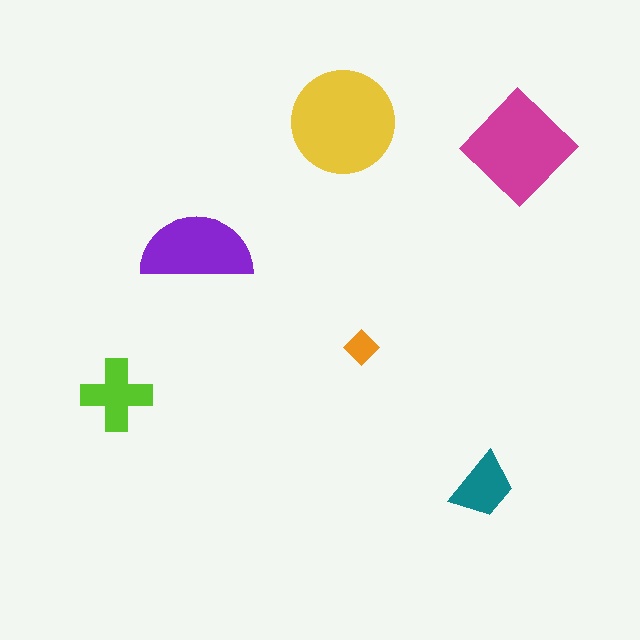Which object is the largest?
The yellow circle.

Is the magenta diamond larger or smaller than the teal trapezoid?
Larger.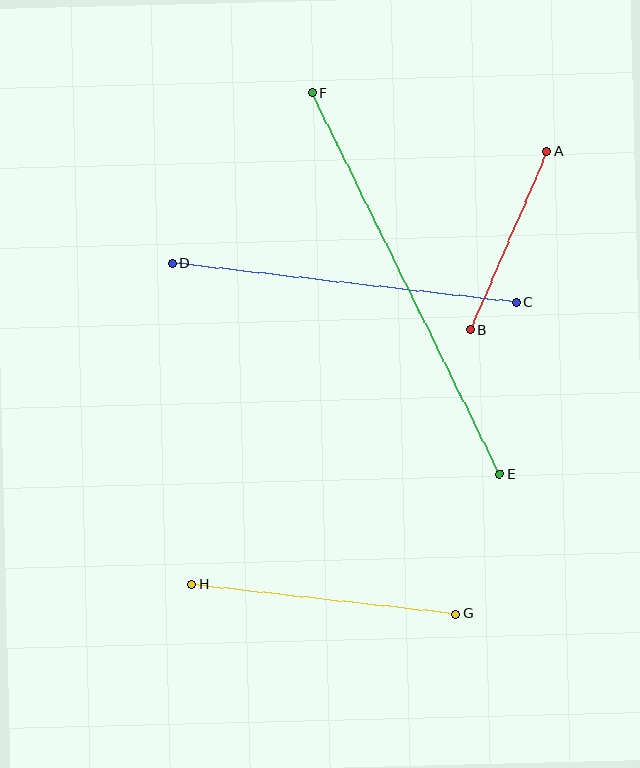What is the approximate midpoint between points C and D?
The midpoint is at approximately (344, 283) pixels.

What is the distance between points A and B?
The distance is approximately 194 pixels.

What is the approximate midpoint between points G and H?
The midpoint is at approximately (324, 599) pixels.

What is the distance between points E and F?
The distance is approximately 425 pixels.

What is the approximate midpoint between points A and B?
The midpoint is at approximately (508, 241) pixels.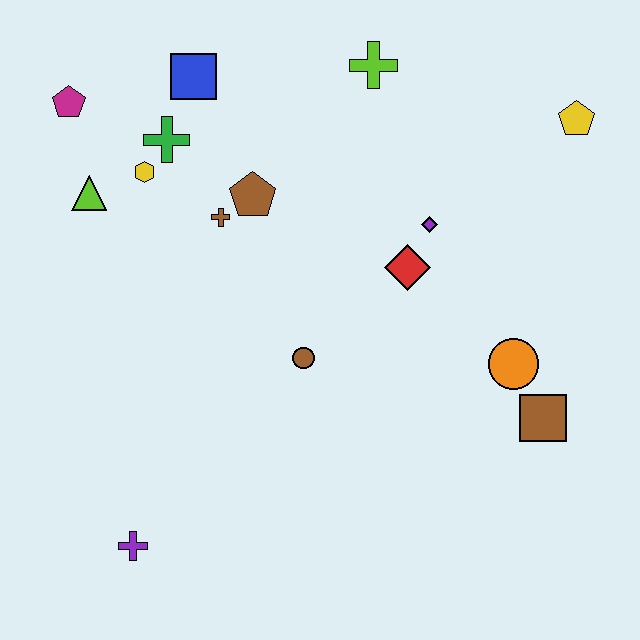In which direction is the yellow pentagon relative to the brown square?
The yellow pentagon is above the brown square.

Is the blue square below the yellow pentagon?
No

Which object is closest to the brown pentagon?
The brown cross is closest to the brown pentagon.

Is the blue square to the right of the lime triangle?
Yes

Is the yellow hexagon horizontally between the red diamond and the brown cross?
No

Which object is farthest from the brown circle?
The yellow pentagon is farthest from the brown circle.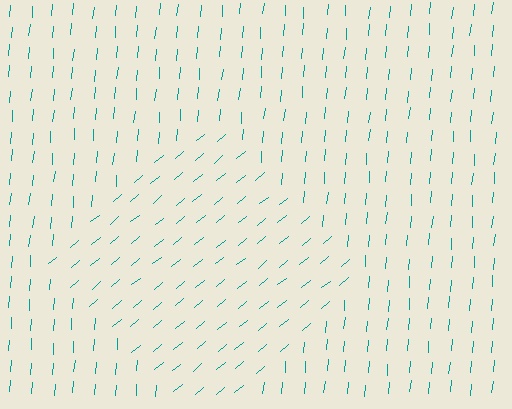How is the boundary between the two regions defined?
The boundary is defined purely by a change in line orientation (approximately 45 degrees difference). All lines are the same color and thickness.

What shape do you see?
I see a diamond.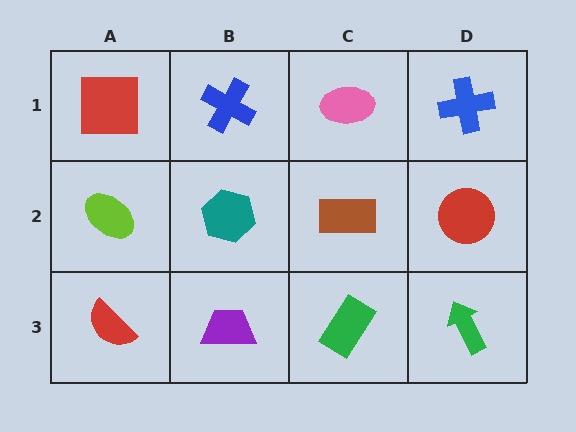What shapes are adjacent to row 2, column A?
A red square (row 1, column A), a red semicircle (row 3, column A), a teal hexagon (row 2, column B).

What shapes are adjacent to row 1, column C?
A brown rectangle (row 2, column C), a blue cross (row 1, column B), a blue cross (row 1, column D).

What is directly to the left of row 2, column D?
A brown rectangle.